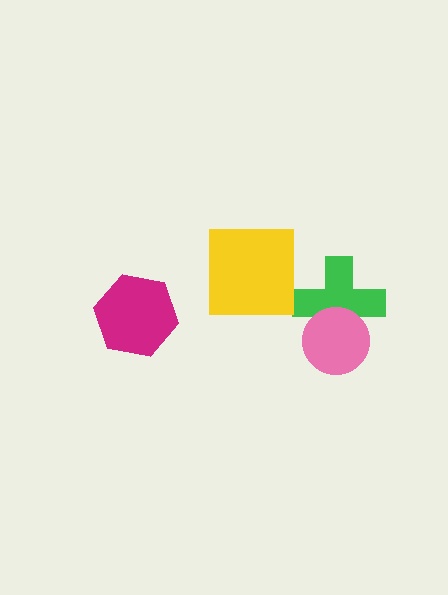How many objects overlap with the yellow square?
0 objects overlap with the yellow square.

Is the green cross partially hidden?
Yes, it is partially covered by another shape.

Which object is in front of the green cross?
The pink circle is in front of the green cross.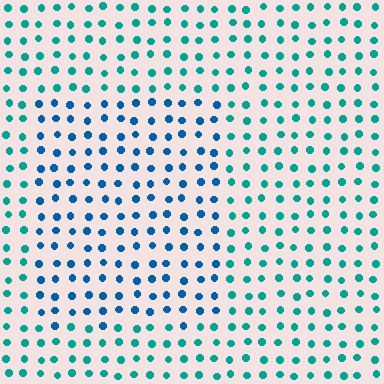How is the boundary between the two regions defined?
The boundary is defined purely by a slight shift in hue (about 30 degrees). Spacing, size, and orientation are identical on both sides.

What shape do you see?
I see a rectangle.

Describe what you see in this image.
The image is filled with small teal elements in a uniform arrangement. A rectangle-shaped region is visible where the elements are tinted to a slightly different hue, forming a subtle color boundary.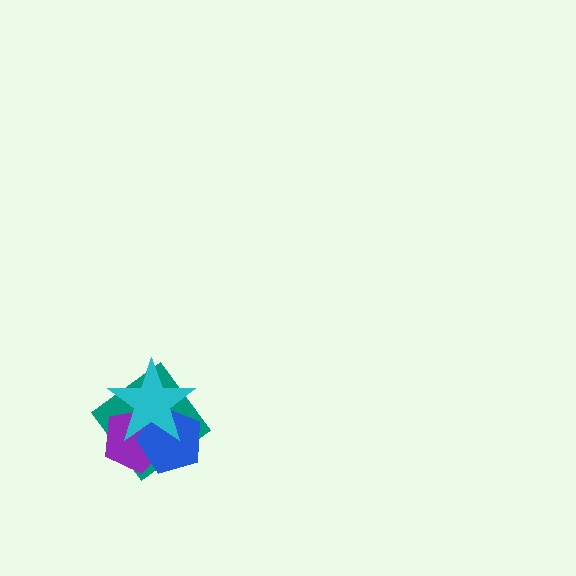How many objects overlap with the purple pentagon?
3 objects overlap with the purple pentagon.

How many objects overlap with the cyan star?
3 objects overlap with the cyan star.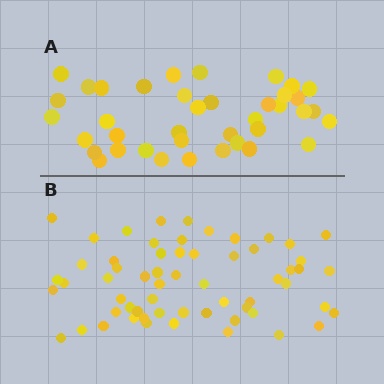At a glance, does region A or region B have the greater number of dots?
Region B (the bottom region) has more dots.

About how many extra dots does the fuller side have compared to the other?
Region B has approximately 20 more dots than region A.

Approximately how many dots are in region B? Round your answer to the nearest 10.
About 60 dots.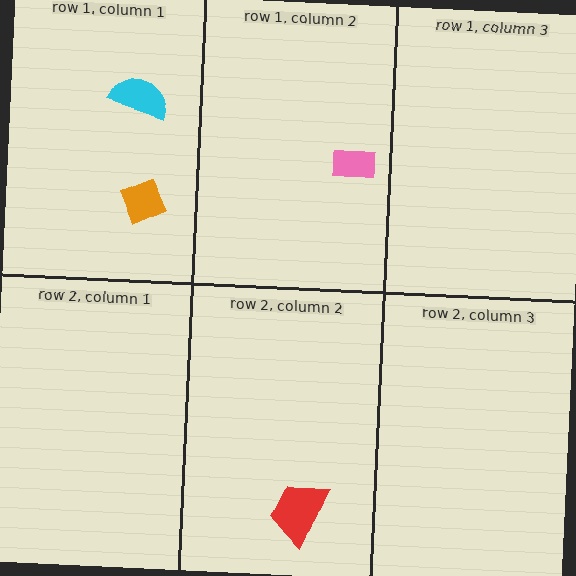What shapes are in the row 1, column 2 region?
The pink rectangle.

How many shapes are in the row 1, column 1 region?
2.